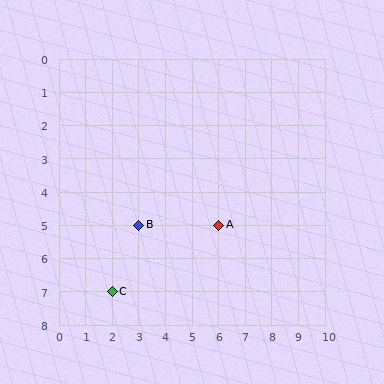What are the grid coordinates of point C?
Point C is at grid coordinates (2, 7).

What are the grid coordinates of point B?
Point B is at grid coordinates (3, 5).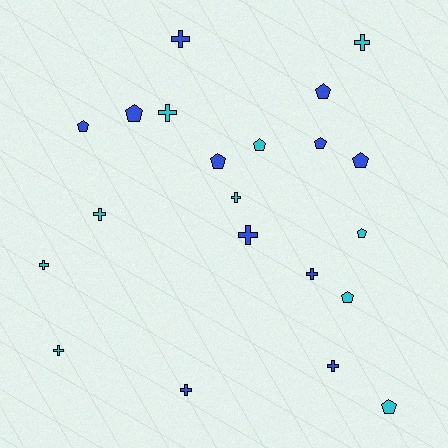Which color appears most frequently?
Blue, with 11 objects.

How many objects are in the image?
There are 21 objects.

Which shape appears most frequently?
Cross, with 11 objects.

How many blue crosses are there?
There are 5 blue crosses.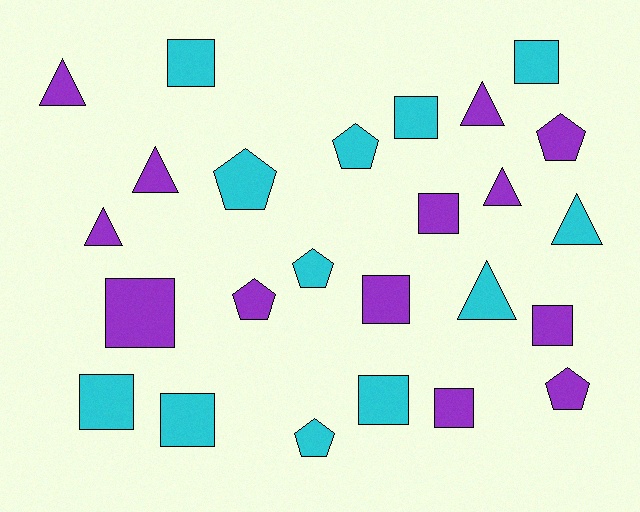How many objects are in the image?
There are 25 objects.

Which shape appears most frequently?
Square, with 11 objects.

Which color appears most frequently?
Purple, with 13 objects.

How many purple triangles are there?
There are 5 purple triangles.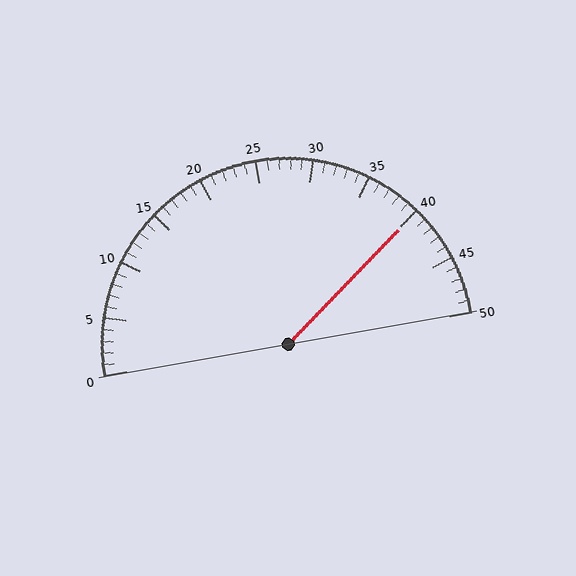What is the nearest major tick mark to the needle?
The nearest major tick mark is 40.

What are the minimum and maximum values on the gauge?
The gauge ranges from 0 to 50.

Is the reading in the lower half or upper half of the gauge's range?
The reading is in the upper half of the range (0 to 50).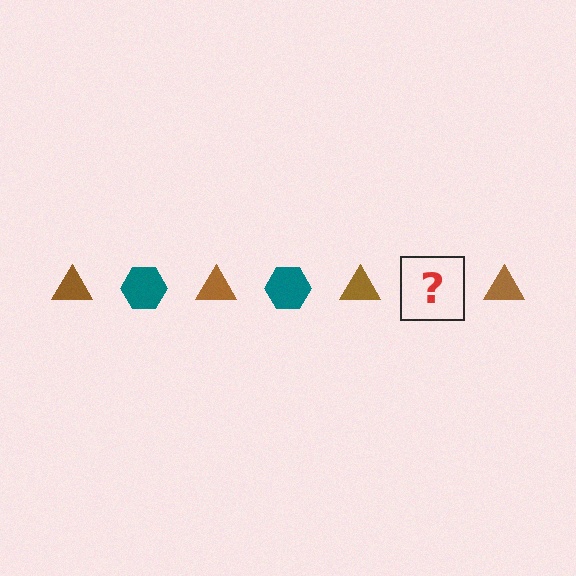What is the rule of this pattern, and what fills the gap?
The rule is that the pattern alternates between brown triangle and teal hexagon. The gap should be filled with a teal hexagon.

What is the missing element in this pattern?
The missing element is a teal hexagon.